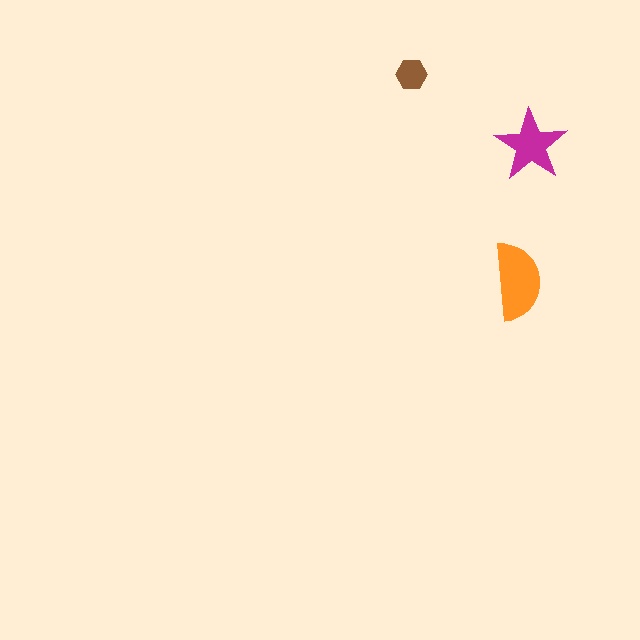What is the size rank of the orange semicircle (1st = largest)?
1st.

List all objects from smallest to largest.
The brown hexagon, the magenta star, the orange semicircle.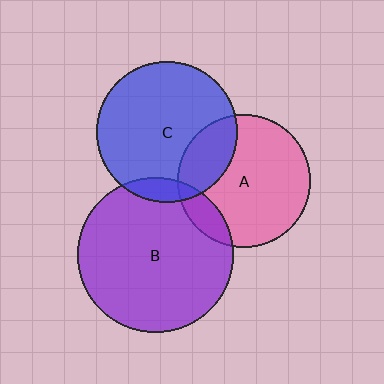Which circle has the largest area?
Circle B (purple).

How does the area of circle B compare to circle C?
Approximately 1.2 times.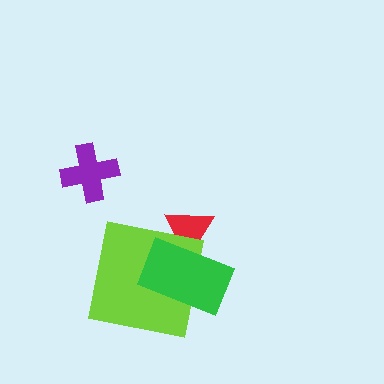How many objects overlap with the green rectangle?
2 objects overlap with the green rectangle.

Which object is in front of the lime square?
The green rectangle is in front of the lime square.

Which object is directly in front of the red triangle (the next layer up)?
The lime square is directly in front of the red triangle.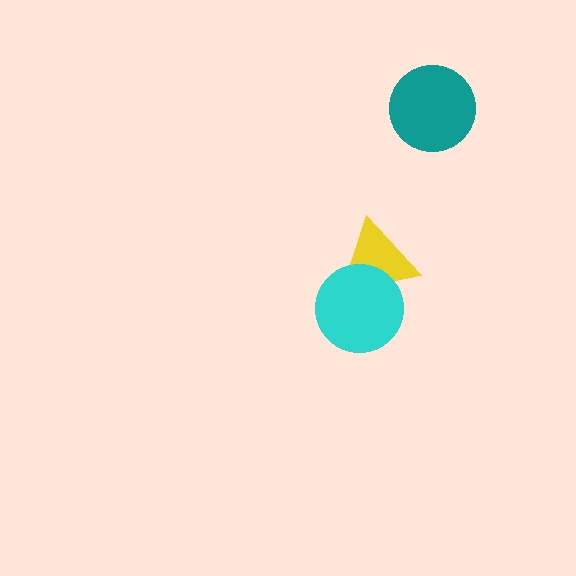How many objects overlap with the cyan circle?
1 object overlaps with the cyan circle.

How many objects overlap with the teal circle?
0 objects overlap with the teal circle.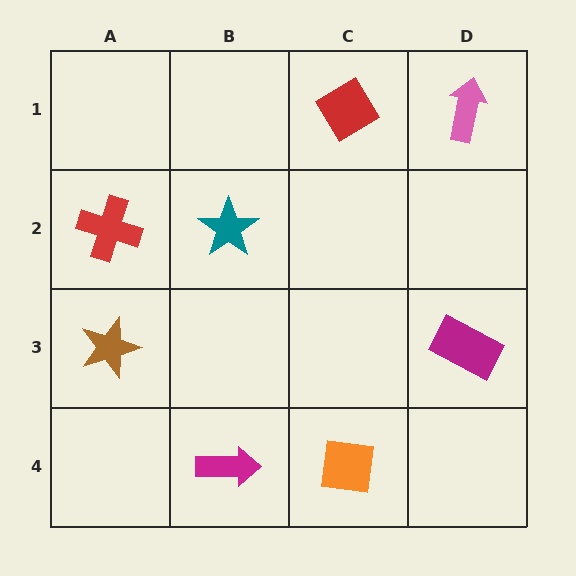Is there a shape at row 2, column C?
No, that cell is empty.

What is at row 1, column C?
A red diamond.